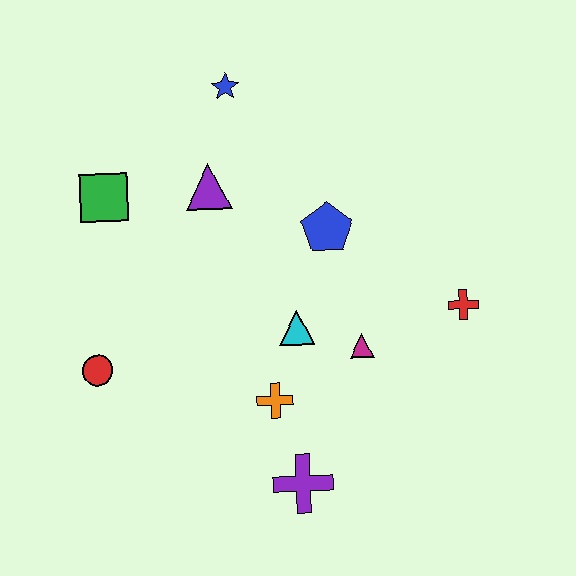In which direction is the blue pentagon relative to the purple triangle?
The blue pentagon is to the right of the purple triangle.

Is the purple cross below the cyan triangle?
Yes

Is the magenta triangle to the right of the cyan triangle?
Yes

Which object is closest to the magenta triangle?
The cyan triangle is closest to the magenta triangle.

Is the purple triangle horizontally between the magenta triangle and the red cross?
No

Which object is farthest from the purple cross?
The blue star is farthest from the purple cross.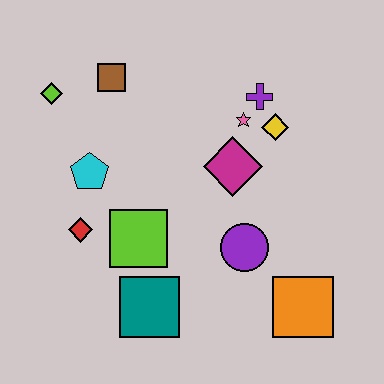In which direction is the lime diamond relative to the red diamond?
The lime diamond is above the red diamond.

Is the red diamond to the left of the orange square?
Yes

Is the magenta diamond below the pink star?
Yes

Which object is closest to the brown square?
The lime diamond is closest to the brown square.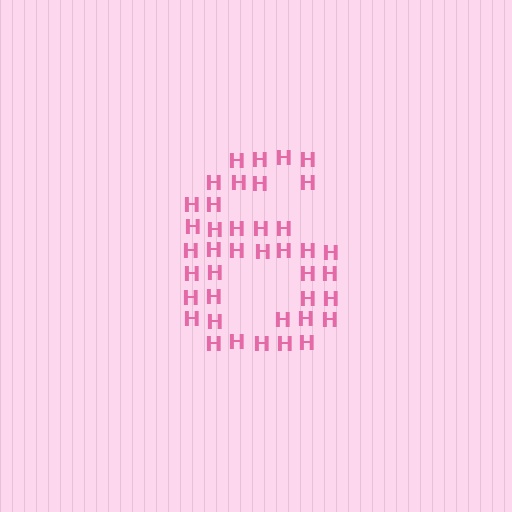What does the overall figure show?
The overall figure shows the digit 6.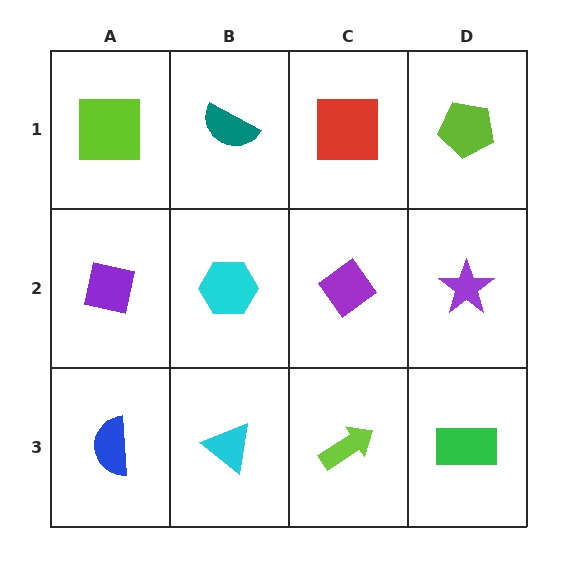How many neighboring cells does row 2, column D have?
3.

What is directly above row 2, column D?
A lime pentagon.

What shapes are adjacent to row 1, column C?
A purple diamond (row 2, column C), a teal semicircle (row 1, column B), a lime pentagon (row 1, column D).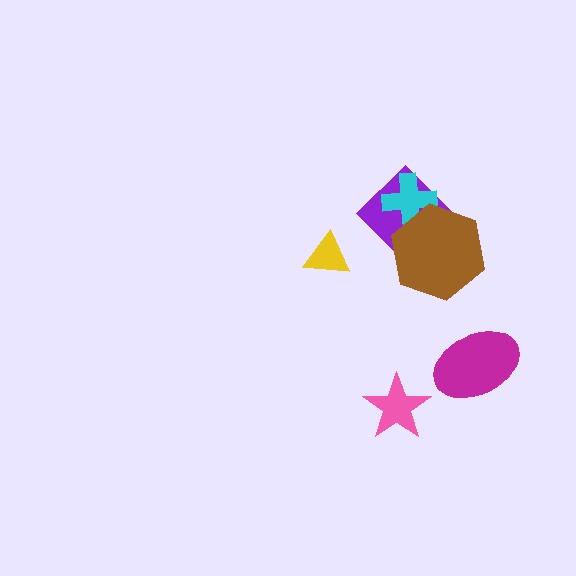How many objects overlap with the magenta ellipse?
0 objects overlap with the magenta ellipse.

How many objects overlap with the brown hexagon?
2 objects overlap with the brown hexagon.